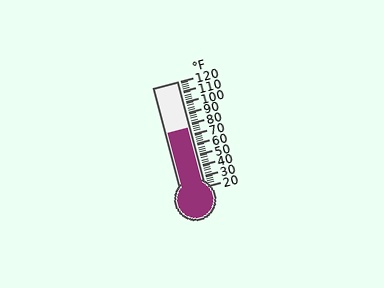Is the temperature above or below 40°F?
The temperature is above 40°F.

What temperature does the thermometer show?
The thermometer shows approximately 76°F.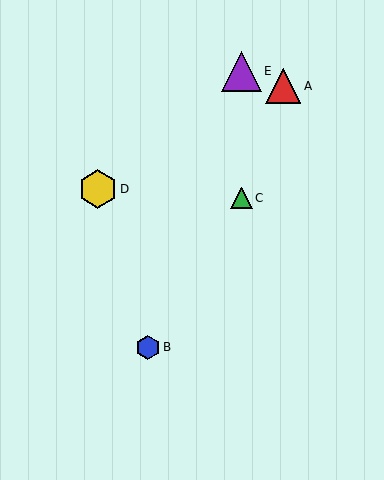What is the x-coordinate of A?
Object A is at x≈283.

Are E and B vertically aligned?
No, E is at x≈241 and B is at x≈148.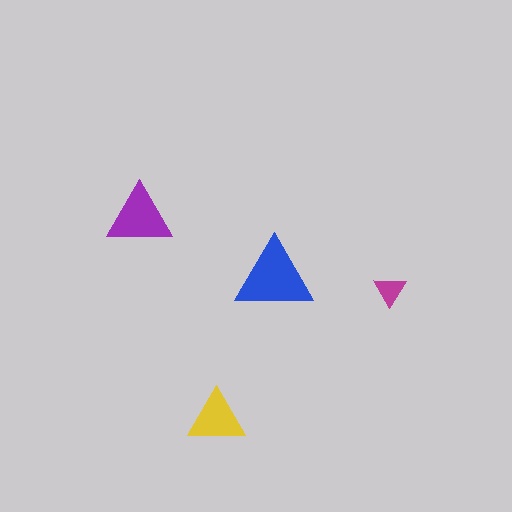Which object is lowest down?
The yellow triangle is bottommost.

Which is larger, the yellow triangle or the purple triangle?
The purple one.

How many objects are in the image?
There are 4 objects in the image.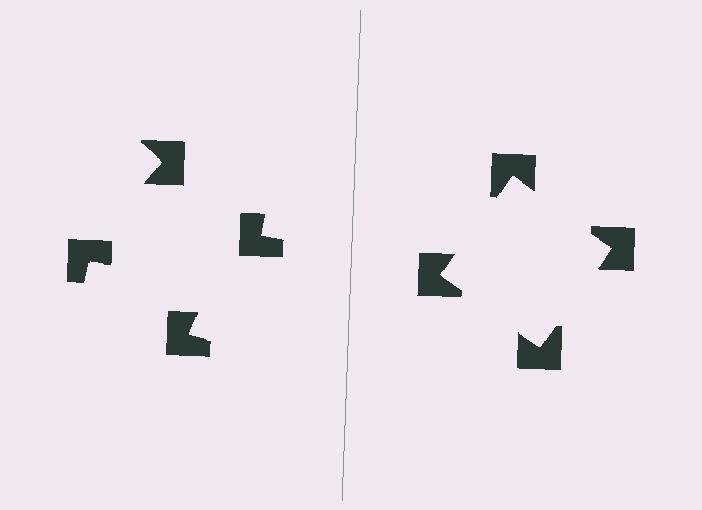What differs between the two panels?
The notched squares are positioned identically on both sides; only the wedge orientations differ. On the right they align to a square; on the left they are misaligned.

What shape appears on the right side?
An illusory square.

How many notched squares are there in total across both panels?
8 — 4 on each side.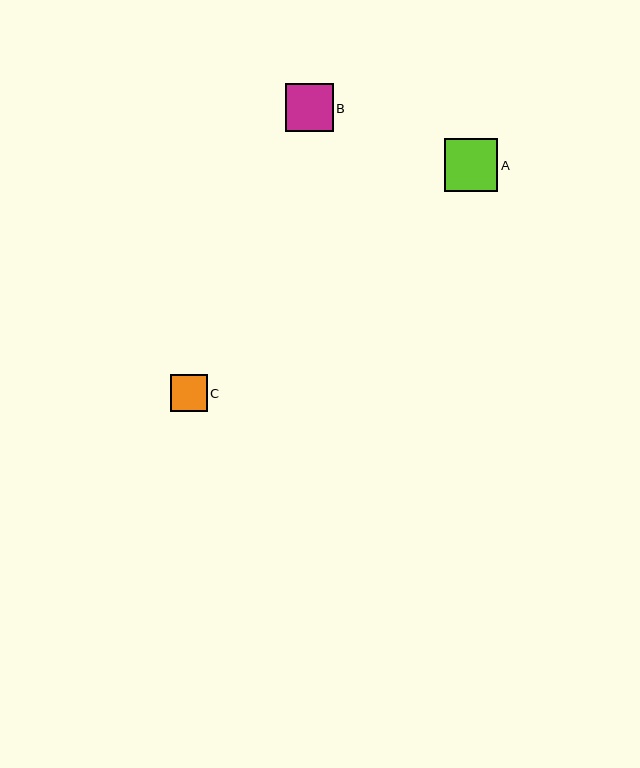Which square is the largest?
Square A is the largest with a size of approximately 54 pixels.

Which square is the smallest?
Square C is the smallest with a size of approximately 37 pixels.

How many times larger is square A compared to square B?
Square A is approximately 1.1 times the size of square B.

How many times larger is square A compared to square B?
Square A is approximately 1.1 times the size of square B.